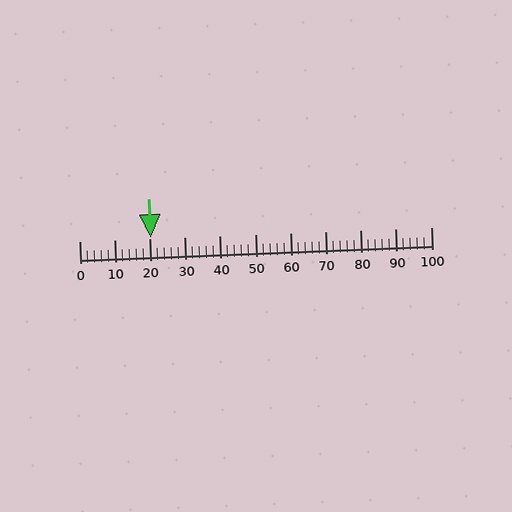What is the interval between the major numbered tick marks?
The major tick marks are spaced 10 units apart.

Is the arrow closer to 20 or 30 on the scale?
The arrow is closer to 20.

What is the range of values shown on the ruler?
The ruler shows values from 0 to 100.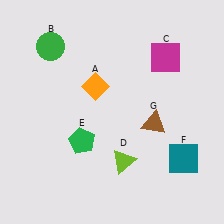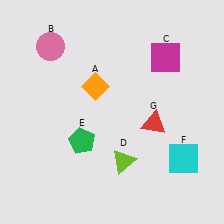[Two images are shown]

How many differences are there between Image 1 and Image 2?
There are 3 differences between the two images.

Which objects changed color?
B changed from green to pink. F changed from teal to cyan. G changed from brown to red.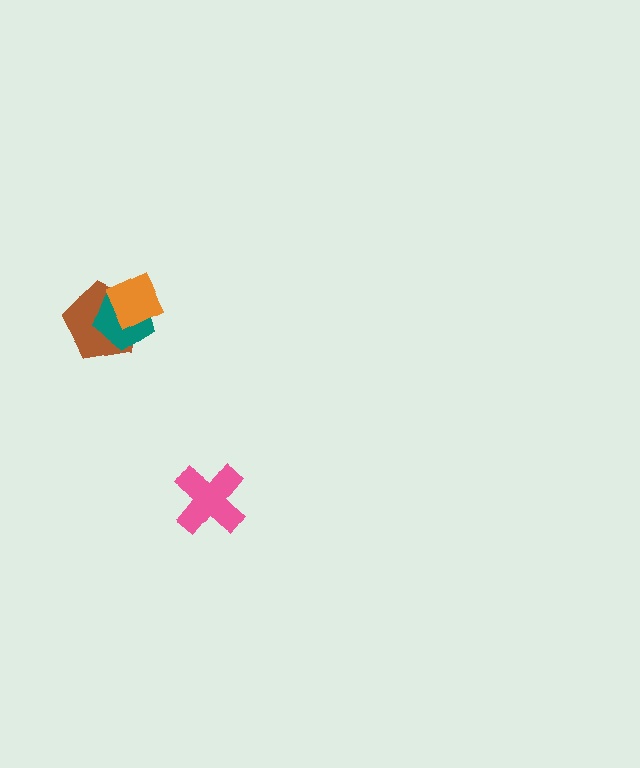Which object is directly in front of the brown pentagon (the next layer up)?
The teal pentagon is directly in front of the brown pentagon.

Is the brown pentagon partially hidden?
Yes, it is partially covered by another shape.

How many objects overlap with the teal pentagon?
2 objects overlap with the teal pentagon.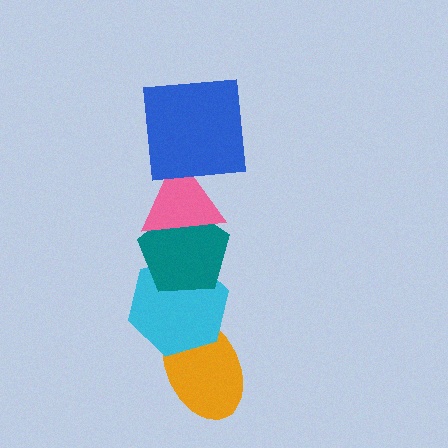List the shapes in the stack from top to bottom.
From top to bottom: the blue square, the pink triangle, the teal pentagon, the cyan hexagon, the orange ellipse.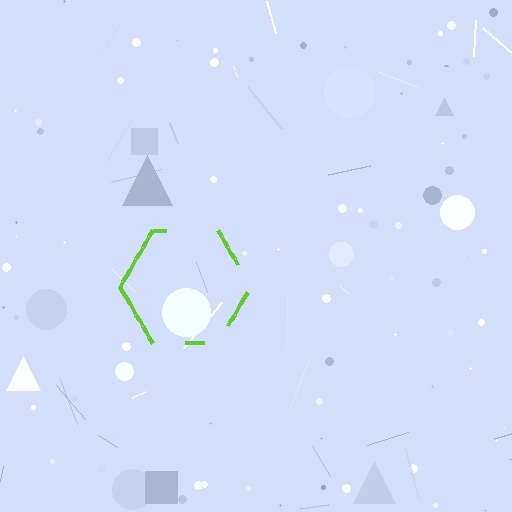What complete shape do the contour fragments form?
The contour fragments form a hexagon.